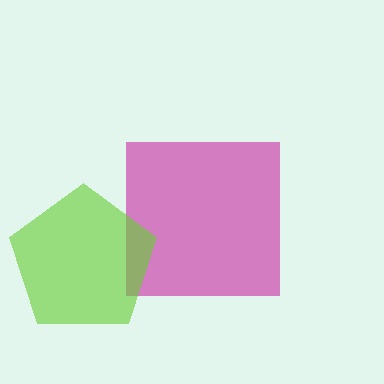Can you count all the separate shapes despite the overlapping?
Yes, there are 2 separate shapes.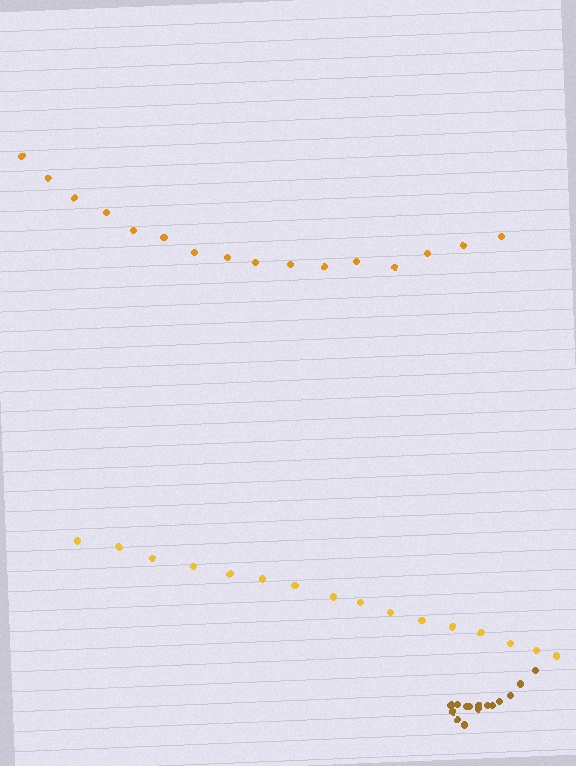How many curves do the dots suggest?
There are 3 distinct paths.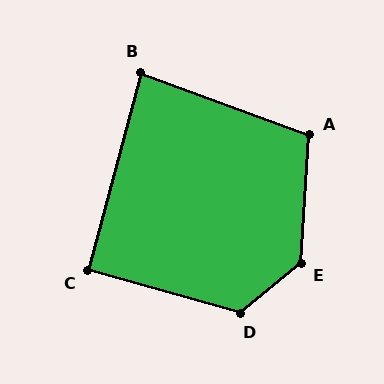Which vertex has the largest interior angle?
E, at approximately 133 degrees.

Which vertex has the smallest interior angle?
B, at approximately 85 degrees.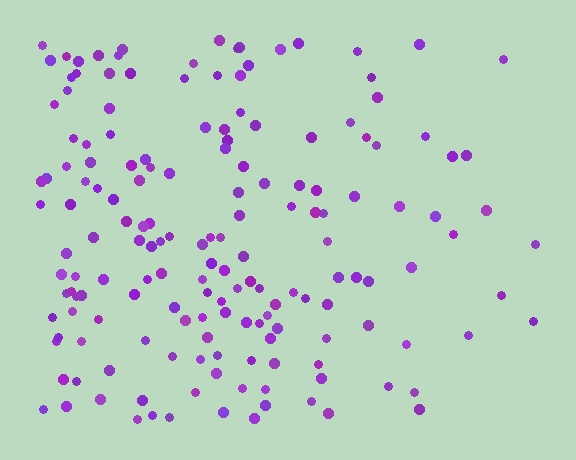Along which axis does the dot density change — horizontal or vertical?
Horizontal.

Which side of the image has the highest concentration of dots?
The left.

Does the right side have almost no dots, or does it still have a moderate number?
Still a moderate number, just noticeably fewer than the left.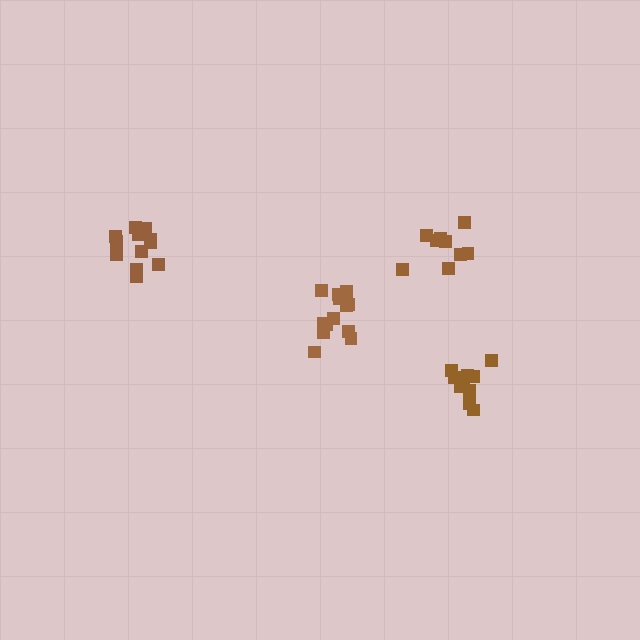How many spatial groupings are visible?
There are 4 spatial groupings.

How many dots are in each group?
Group 1: 13 dots, Group 2: 13 dots, Group 3: 12 dots, Group 4: 9 dots (47 total).